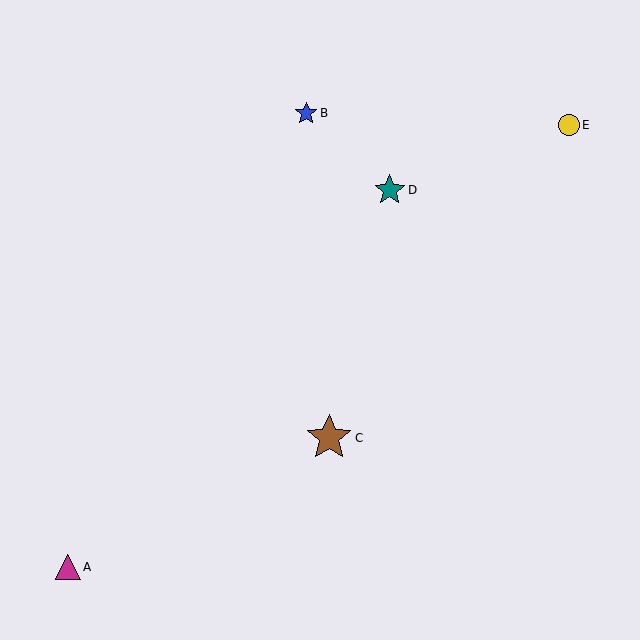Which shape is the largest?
The brown star (labeled C) is the largest.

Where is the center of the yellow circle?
The center of the yellow circle is at (569, 125).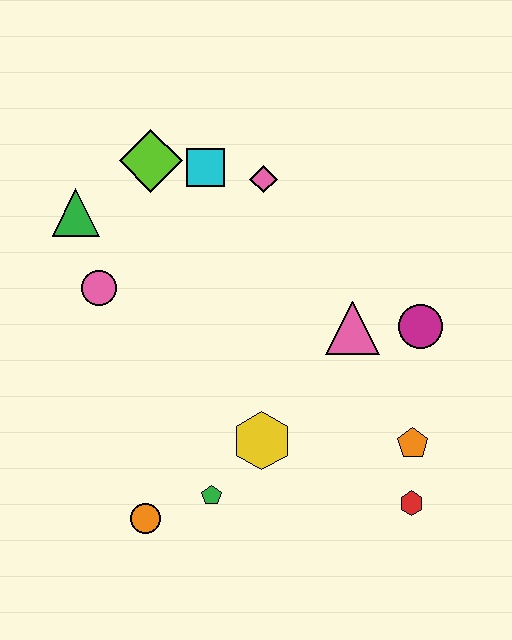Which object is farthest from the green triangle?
The red hexagon is farthest from the green triangle.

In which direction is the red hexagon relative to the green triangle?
The red hexagon is to the right of the green triangle.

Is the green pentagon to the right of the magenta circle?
No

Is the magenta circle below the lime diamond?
Yes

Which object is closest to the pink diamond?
The cyan square is closest to the pink diamond.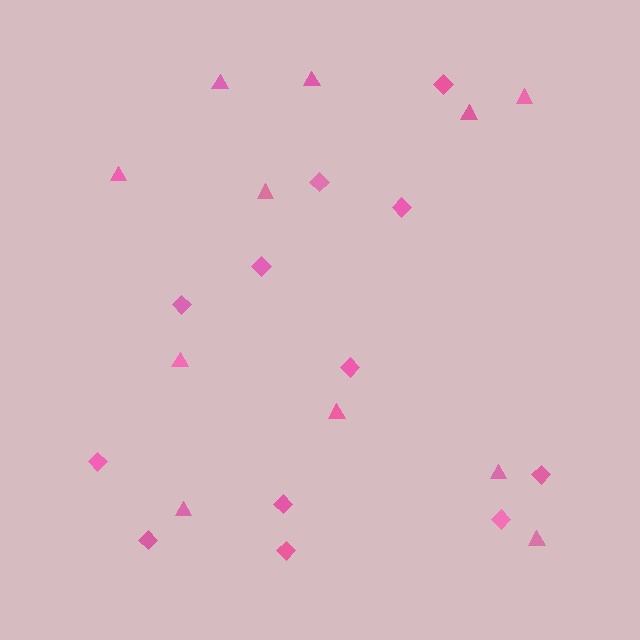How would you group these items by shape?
There are 2 groups: one group of diamonds (12) and one group of triangles (11).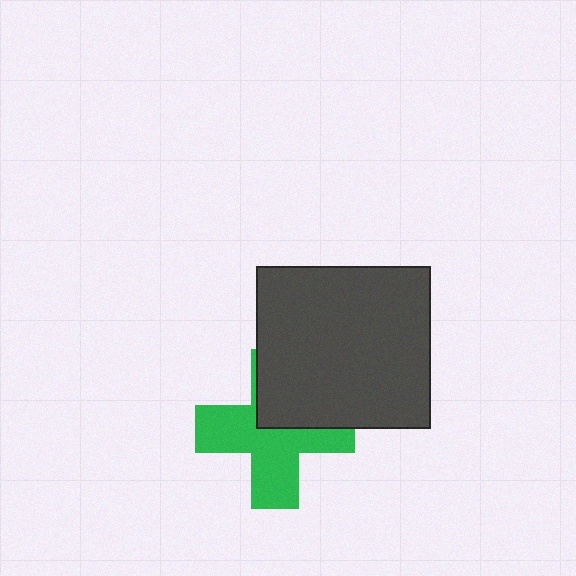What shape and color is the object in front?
The object in front is a dark gray rectangle.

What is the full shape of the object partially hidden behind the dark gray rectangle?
The partially hidden object is a green cross.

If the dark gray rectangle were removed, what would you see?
You would see the complete green cross.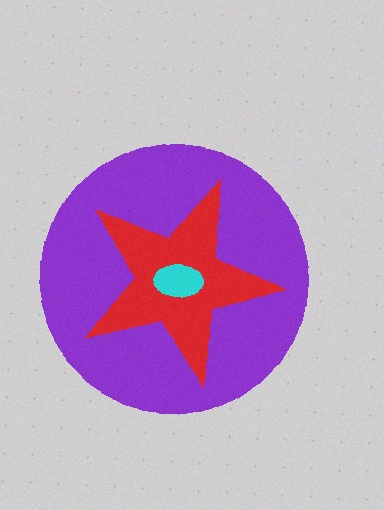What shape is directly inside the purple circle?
The red star.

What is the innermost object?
The cyan ellipse.